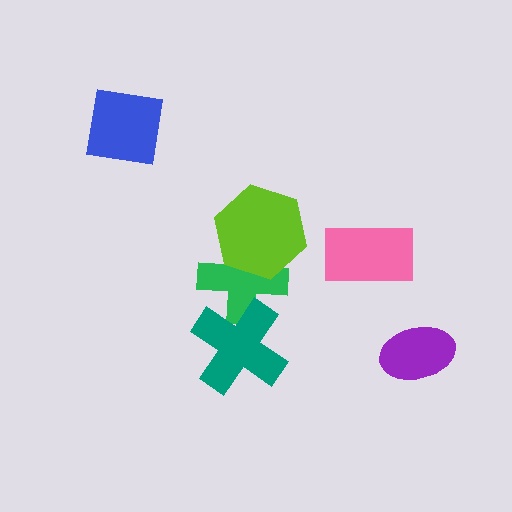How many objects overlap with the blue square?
0 objects overlap with the blue square.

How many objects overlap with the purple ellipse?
0 objects overlap with the purple ellipse.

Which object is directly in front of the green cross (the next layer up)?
The teal cross is directly in front of the green cross.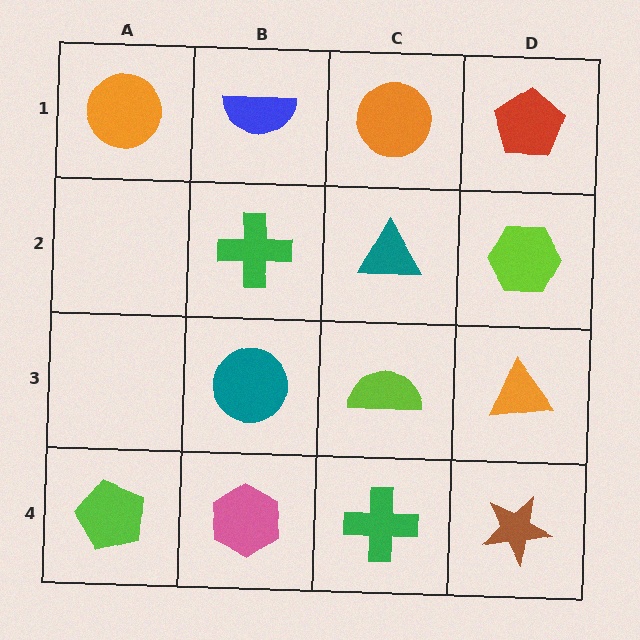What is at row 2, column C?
A teal triangle.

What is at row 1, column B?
A blue semicircle.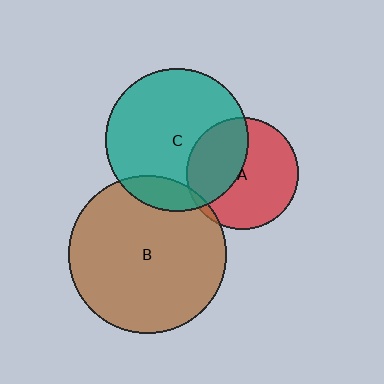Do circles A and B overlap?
Yes.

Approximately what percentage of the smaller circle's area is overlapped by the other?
Approximately 5%.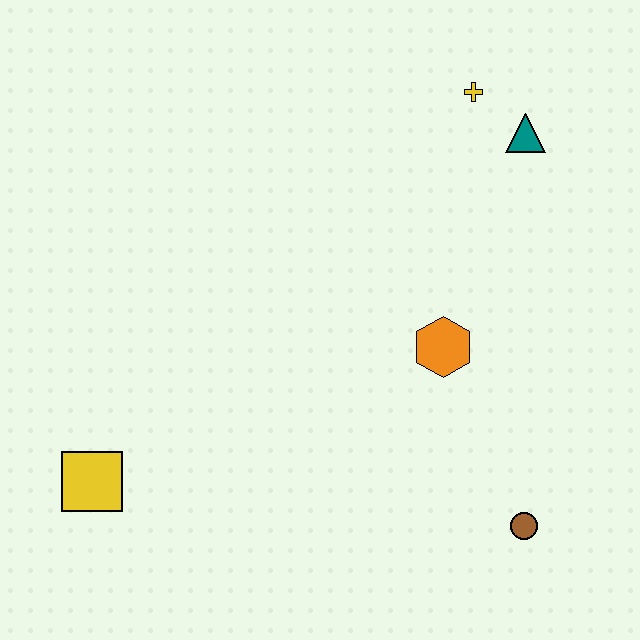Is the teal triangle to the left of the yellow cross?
No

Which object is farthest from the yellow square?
The teal triangle is farthest from the yellow square.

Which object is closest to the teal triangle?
The yellow cross is closest to the teal triangle.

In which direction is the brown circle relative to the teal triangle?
The brown circle is below the teal triangle.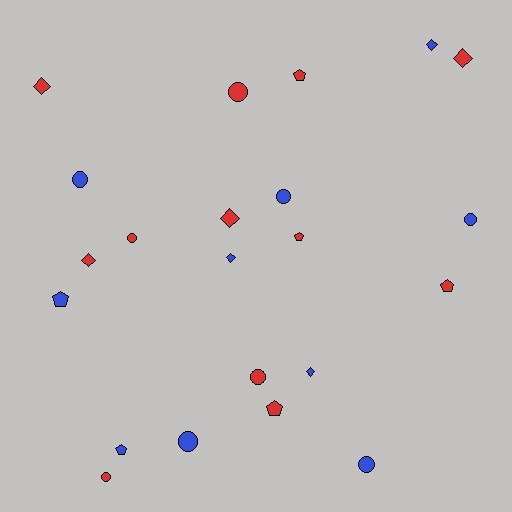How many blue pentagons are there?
There are 2 blue pentagons.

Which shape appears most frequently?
Circle, with 9 objects.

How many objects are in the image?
There are 22 objects.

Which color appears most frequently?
Red, with 12 objects.